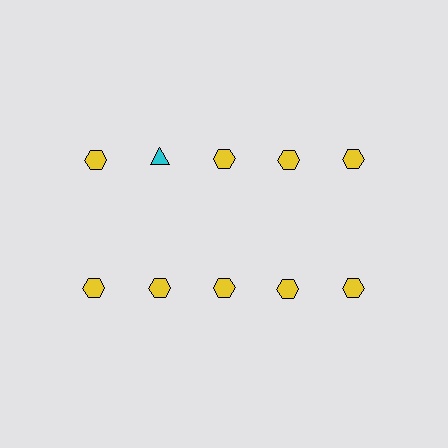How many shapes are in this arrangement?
There are 10 shapes arranged in a grid pattern.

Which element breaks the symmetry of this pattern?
The cyan triangle in the top row, second from left column breaks the symmetry. All other shapes are yellow hexagons.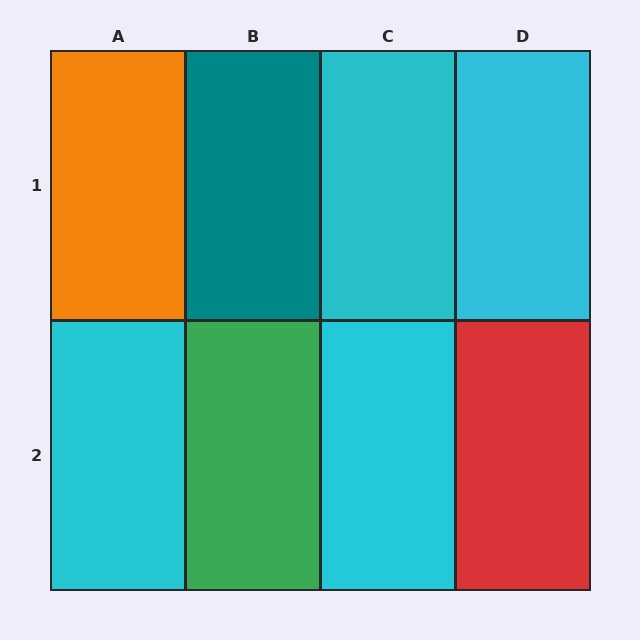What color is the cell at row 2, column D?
Red.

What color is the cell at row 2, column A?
Cyan.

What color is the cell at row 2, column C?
Cyan.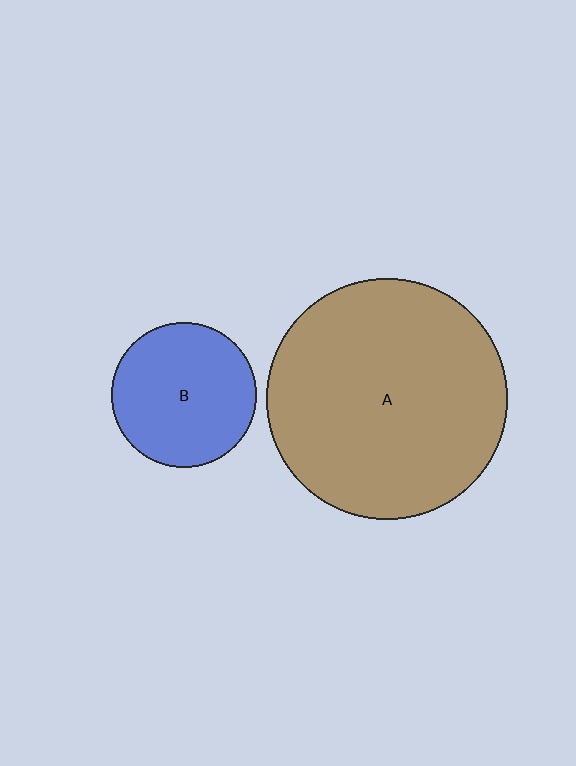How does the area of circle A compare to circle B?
Approximately 2.8 times.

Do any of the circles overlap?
No, none of the circles overlap.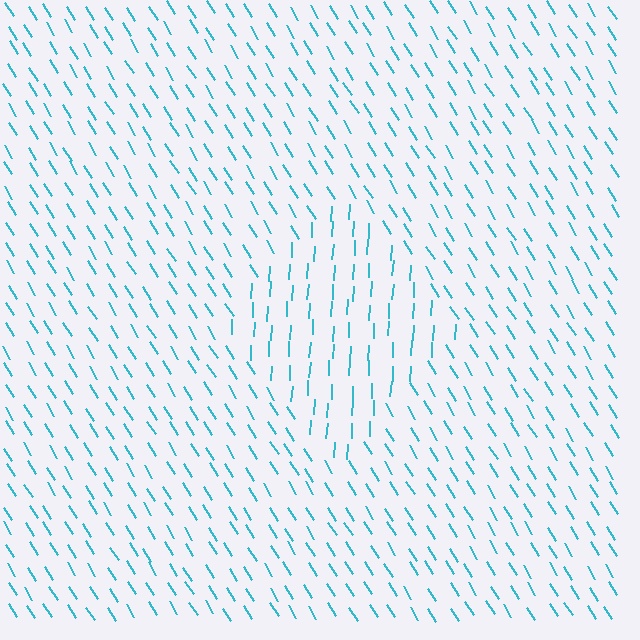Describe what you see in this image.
The image is filled with small cyan line segments. A diamond region in the image has lines oriented differently from the surrounding lines, creating a visible texture boundary.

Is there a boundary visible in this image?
Yes, there is a texture boundary formed by a change in line orientation.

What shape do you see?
I see a diamond.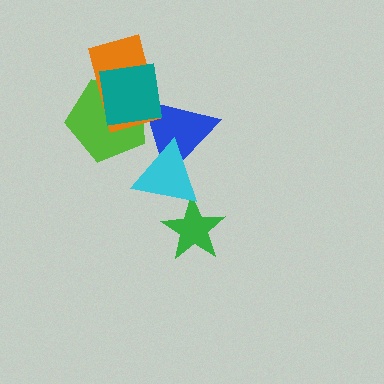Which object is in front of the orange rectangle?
The teal square is in front of the orange rectangle.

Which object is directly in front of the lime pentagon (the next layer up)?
The orange rectangle is directly in front of the lime pentagon.